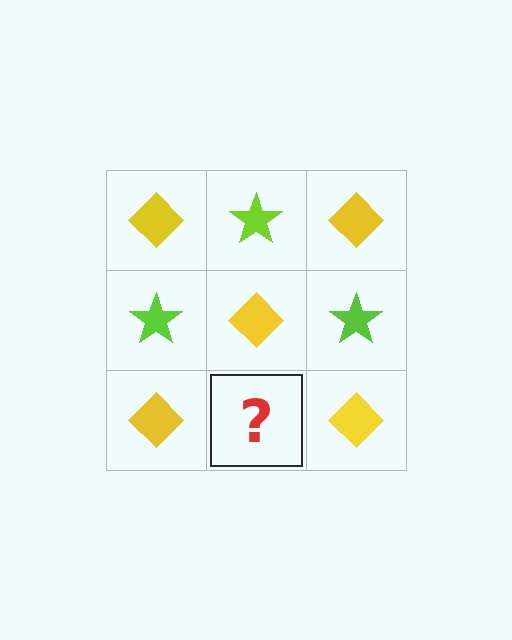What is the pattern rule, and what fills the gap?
The rule is that it alternates yellow diamond and lime star in a checkerboard pattern. The gap should be filled with a lime star.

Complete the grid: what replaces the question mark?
The question mark should be replaced with a lime star.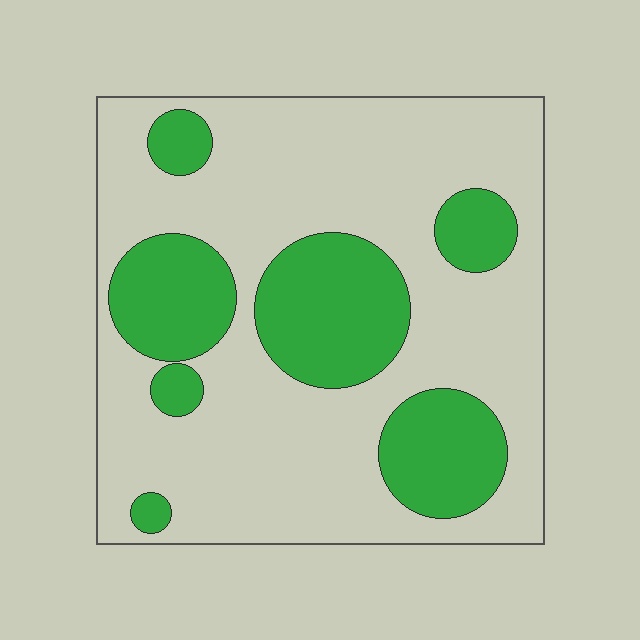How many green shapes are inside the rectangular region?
7.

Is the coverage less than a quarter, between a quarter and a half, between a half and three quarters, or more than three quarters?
Between a quarter and a half.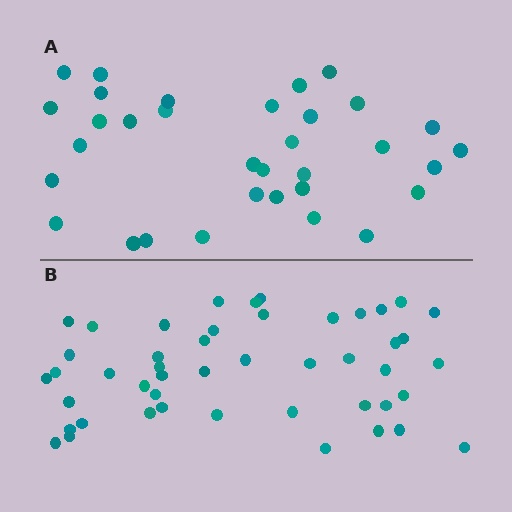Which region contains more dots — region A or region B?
Region B (the bottom region) has more dots.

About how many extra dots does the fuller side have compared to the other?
Region B has approximately 15 more dots than region A.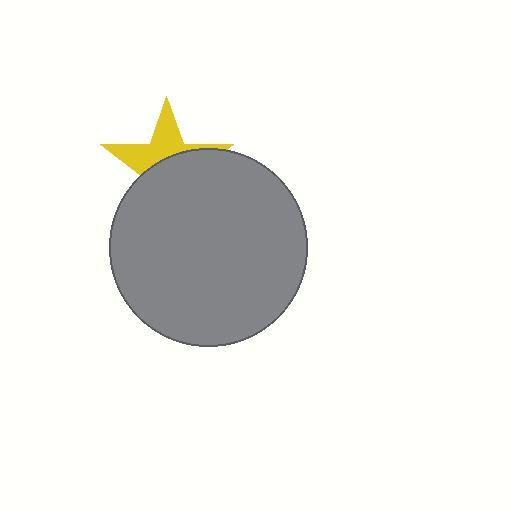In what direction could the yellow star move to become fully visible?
The yellow star could move up. That would shift it out from behind the gray circle entirely.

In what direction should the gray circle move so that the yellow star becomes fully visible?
The gray circle should move down. That is the shortest direction to clear the overlap and leave the yellow star fully visible.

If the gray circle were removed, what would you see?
You would see the complete yellow star.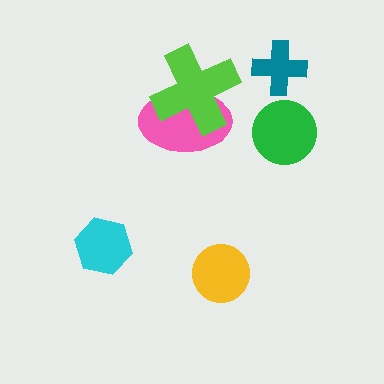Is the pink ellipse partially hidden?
Yes, it is partially covered by another shape.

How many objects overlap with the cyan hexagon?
0 objects overlap with the cyan hexagon.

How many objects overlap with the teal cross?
0 objects overlap with the teal cross.